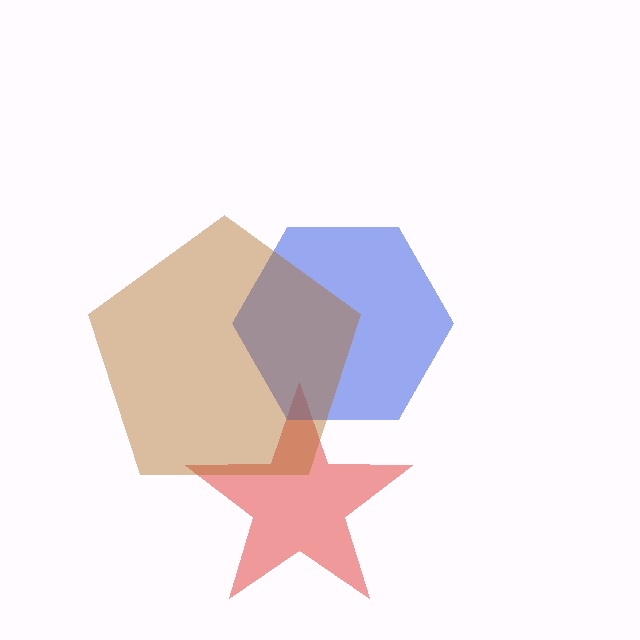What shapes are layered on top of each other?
The layered shapes are: a red star, a blue hexagon, a brown pentagon.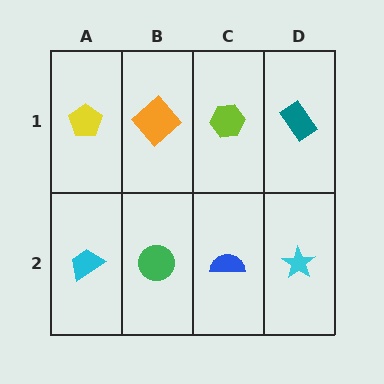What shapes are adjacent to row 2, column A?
A yellow pentagon (row 1, column A), a green circle (row 2, column B).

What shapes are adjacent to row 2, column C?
A lime hexagon (row 1, column C), a green circle (row 2, column B), a cyan star (row 2, column D).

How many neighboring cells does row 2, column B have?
3.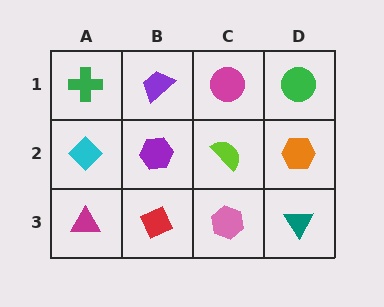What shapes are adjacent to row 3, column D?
An orange hexagon (row 2, column D), a pink hexagon (row 3, column C).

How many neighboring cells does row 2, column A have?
3.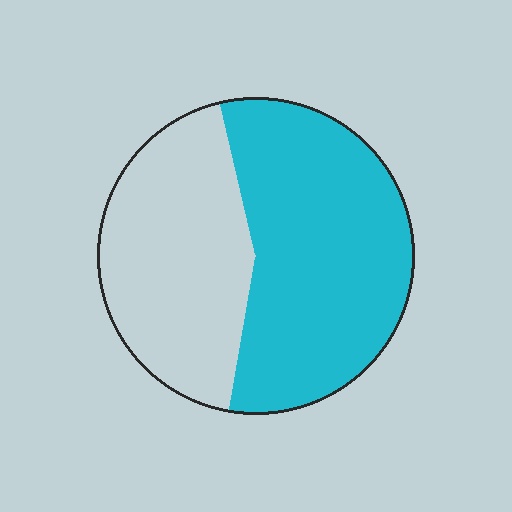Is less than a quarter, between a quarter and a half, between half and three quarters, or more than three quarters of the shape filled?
Between half and three quarters.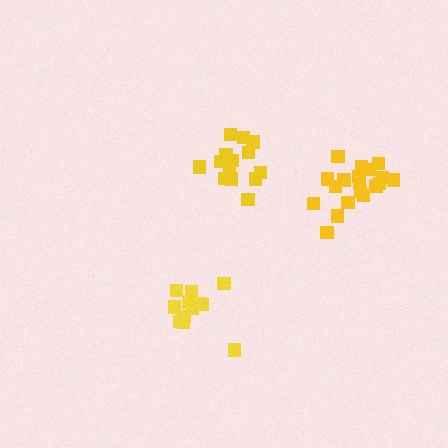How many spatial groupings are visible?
There are 3 spatial groupings.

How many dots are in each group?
Group 1: 14 dots, Group 2: 14 dots, Group 3: 19 dots (47 total).